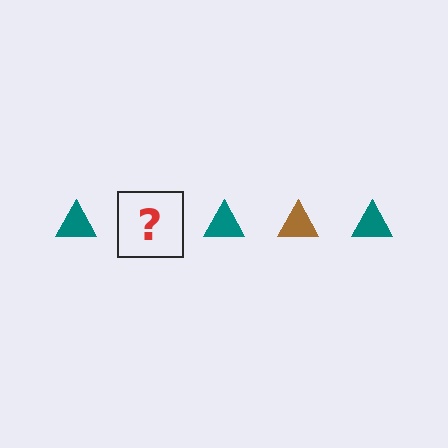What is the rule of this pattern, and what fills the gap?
The rule is that the pattern cycles through teal, brown triangles. The gap should be filled with a brown triangle.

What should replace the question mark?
The question mark should be replaced with a brown triangle.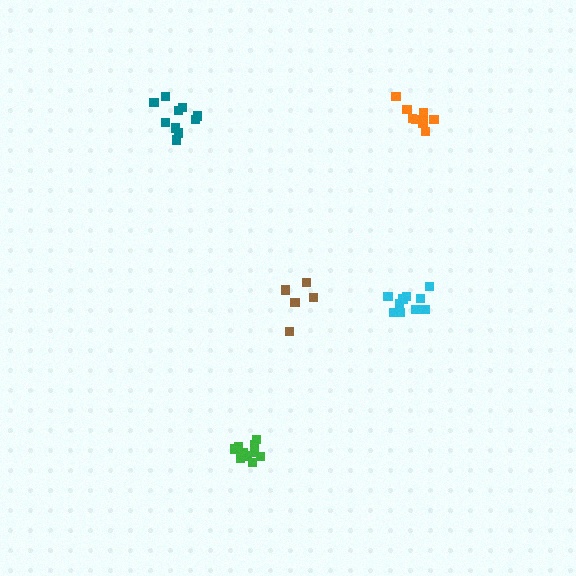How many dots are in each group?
Group 1: 5 dots, Group 2: 10 dots, Group 3: 8 dots, Group 4: 10 dots, Group 5: 10 dots (43 total).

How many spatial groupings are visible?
There are 5 spatial groupings.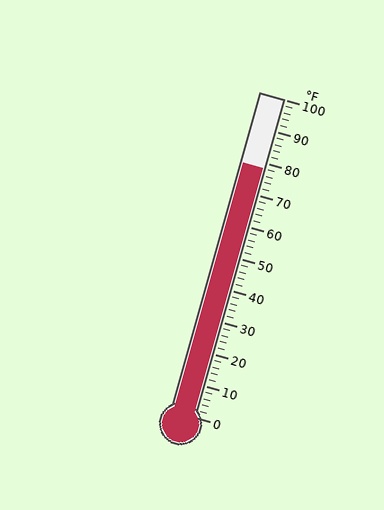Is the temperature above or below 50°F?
The temperature is above 50°F.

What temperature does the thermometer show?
The thermometer shows approximately 78°F.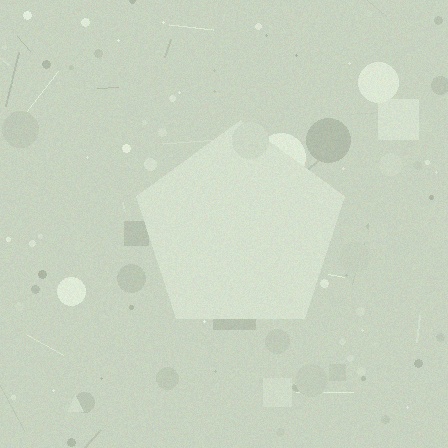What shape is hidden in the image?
A pentagon is hidden in the image.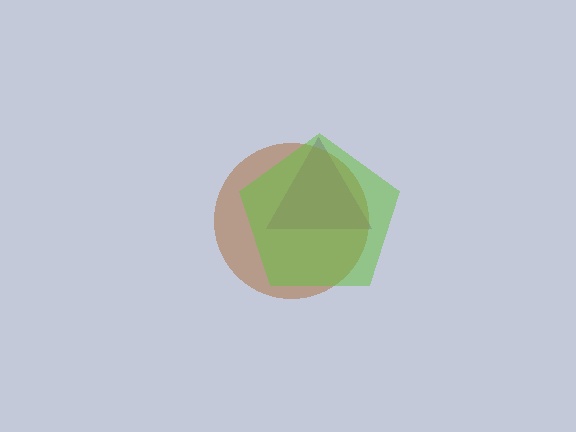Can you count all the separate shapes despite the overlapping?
Yes, there are 3 separate shapes.